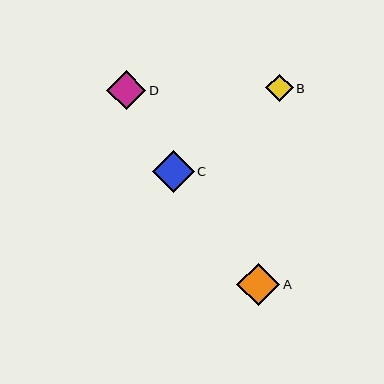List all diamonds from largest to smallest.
From largest to smallest: A, C, D, B.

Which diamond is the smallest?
Diamond B is the smallest with a size of approximately 27 pixels.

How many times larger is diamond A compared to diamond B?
Diamond A is approximately 1.6 times the size of diamond B.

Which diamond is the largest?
Diamond A is the largest with a size of approximately 43 pixels.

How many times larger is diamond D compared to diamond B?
Diamond D is approximately 1.4 times the size of diamond B.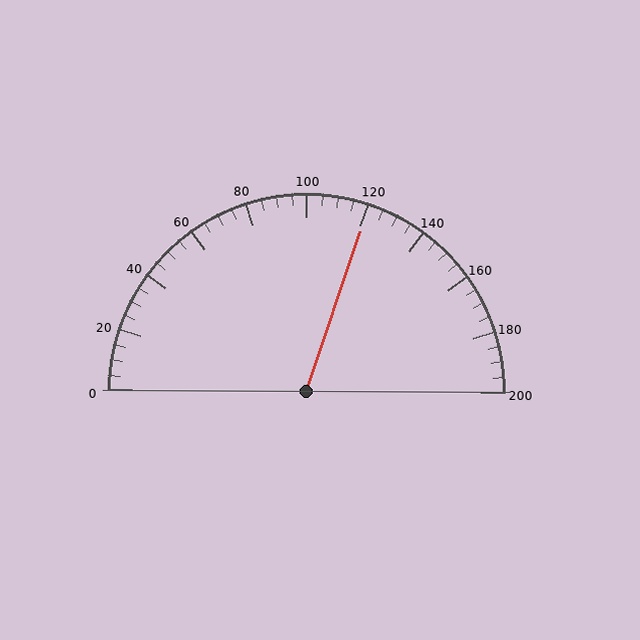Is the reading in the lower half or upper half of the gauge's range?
The reading is in the upper half of the range (0 to 200).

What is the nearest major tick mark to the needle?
The nearest major tick mark is 120.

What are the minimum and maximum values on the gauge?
The gauge ranges from 0 to 200.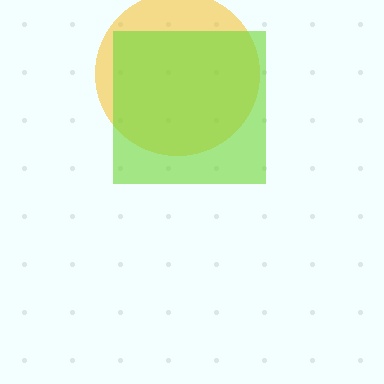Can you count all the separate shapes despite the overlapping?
Yes, there are 2 separate shapes.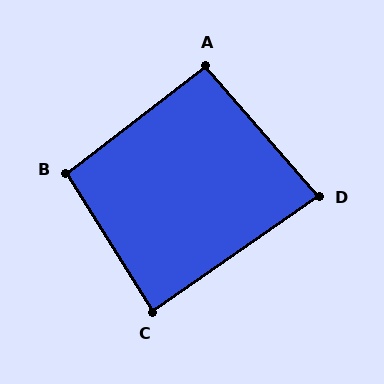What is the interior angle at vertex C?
Approximately 87 degrees (approximately right).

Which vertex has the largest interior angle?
B, at approximately 96 degrees.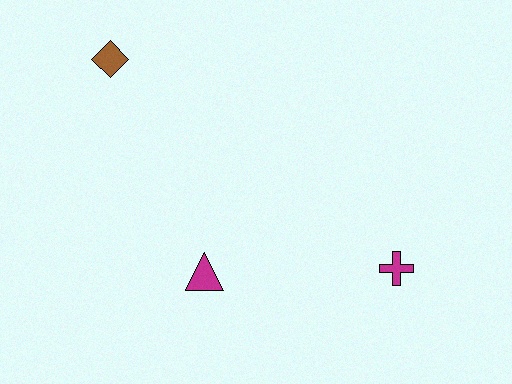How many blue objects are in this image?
There are no blue objects.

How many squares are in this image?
There are no squares.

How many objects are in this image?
There are 3 objects.